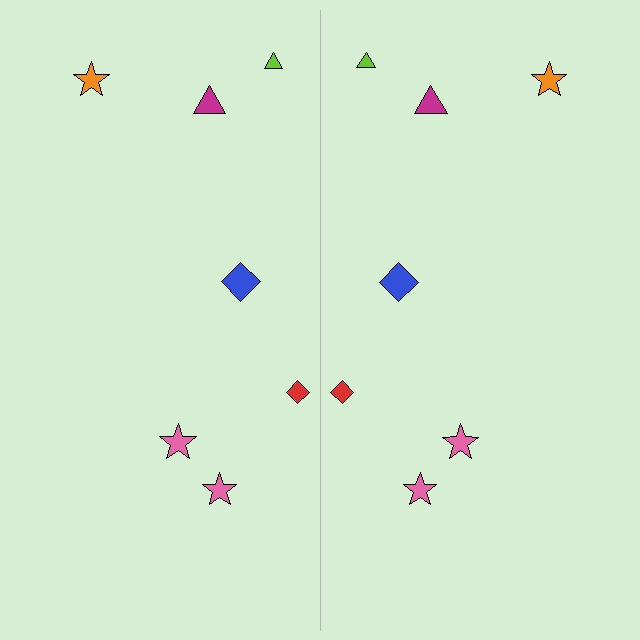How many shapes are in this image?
There are 14 shapes in this image.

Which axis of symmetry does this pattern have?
The pattern has a vertical axis of symmetry running through the center of the image.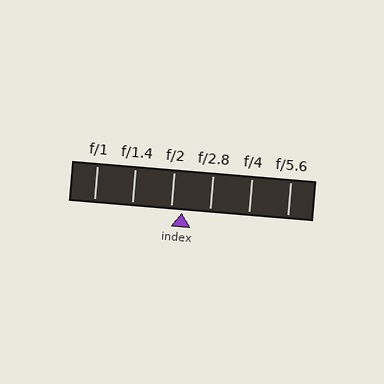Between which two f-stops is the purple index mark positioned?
The index mark is between f/2 and f/2.8.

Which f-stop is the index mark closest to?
The index mark is closest to f/2.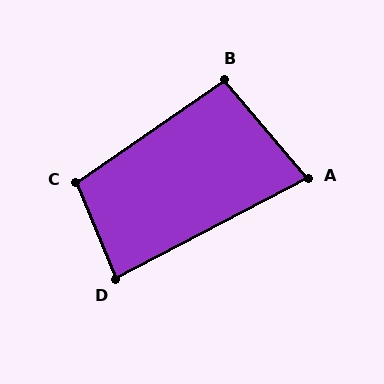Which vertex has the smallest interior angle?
A, at approximately 77 degrees.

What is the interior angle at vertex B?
Approximately 96 degrees (obtuse).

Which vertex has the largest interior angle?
C, at approximately 103 degrees.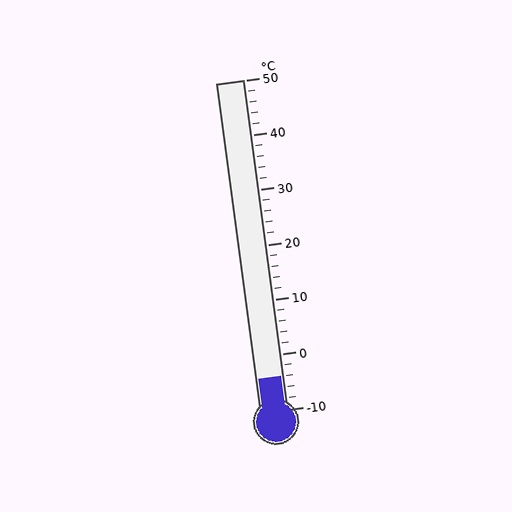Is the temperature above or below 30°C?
The temperature is below 30°C.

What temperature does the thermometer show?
The thermometer shows approximately -4°C.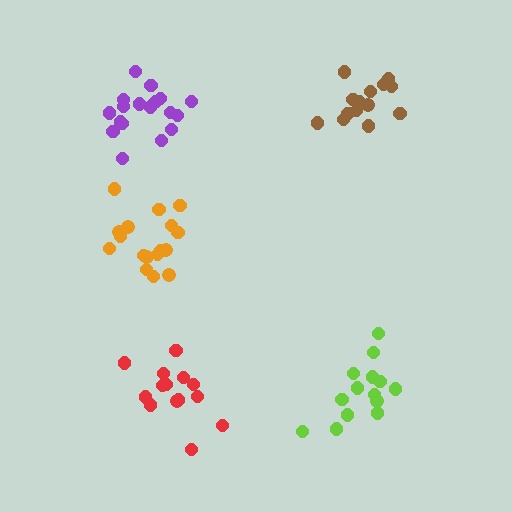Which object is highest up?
The brown cluster is topmost.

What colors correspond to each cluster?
The clusters are colored: orange, red, brown, lime, purple.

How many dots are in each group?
Group 1: 17 dots, Group 2: 14 dots, Group 3: 14 dots, Group 4: 14 dots, Group 5: 18 dots (77 total).